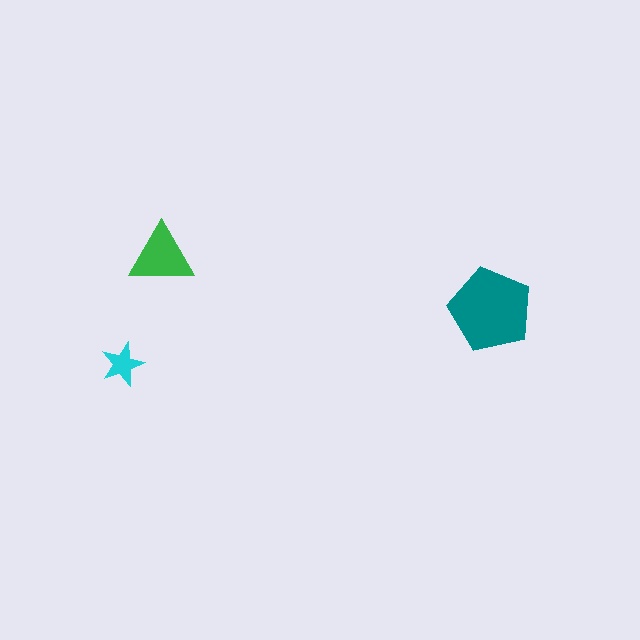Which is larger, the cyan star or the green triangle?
The green triangle.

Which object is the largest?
The teal pentagon.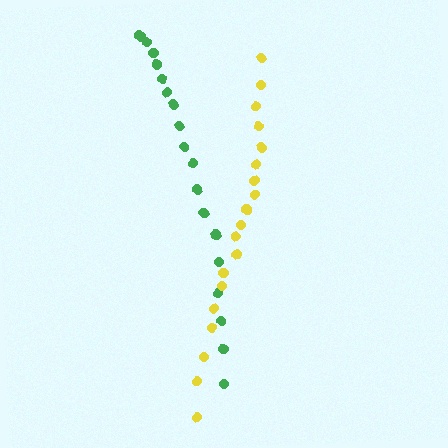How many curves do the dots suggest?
There are 2 distinct paths.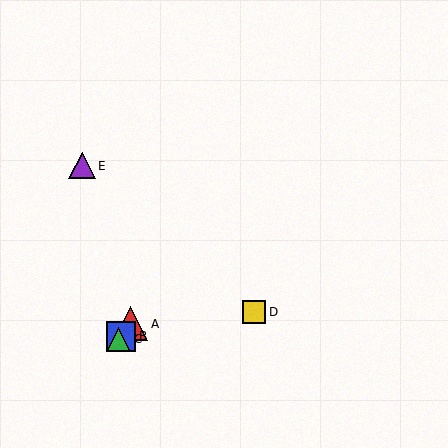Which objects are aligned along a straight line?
Objects A, B, C are aligned along a straight line.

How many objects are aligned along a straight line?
3 objects (A, B, C) are aligned along a straight line.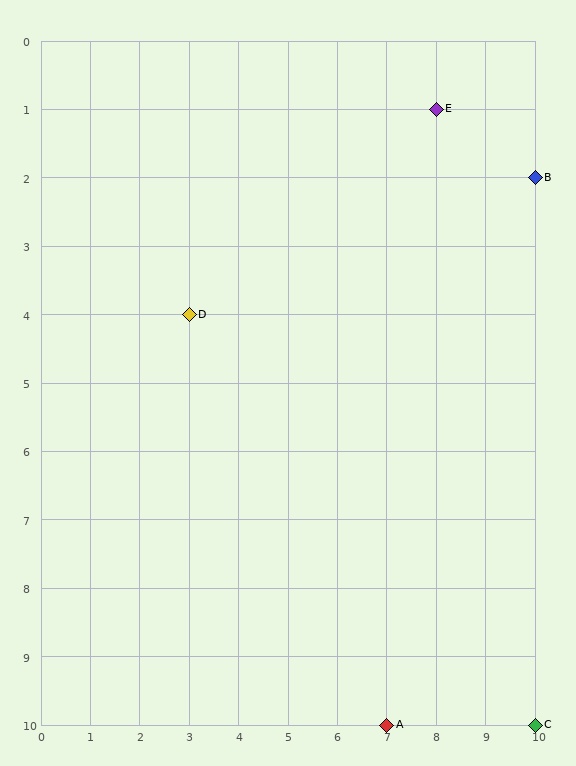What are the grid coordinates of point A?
Point A is at grid coordinates (7, 10).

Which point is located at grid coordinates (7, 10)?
Point A is at (7, 10).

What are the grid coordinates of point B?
Point B is at grid coordinates (10, 2).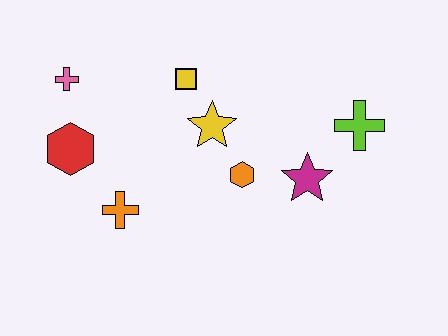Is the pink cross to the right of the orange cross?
No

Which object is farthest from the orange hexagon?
The pink cross is farthest from the orange hexagon.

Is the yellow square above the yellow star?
Yes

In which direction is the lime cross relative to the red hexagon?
The lime cross is to the right of the red hexagon.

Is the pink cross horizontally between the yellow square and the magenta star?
No